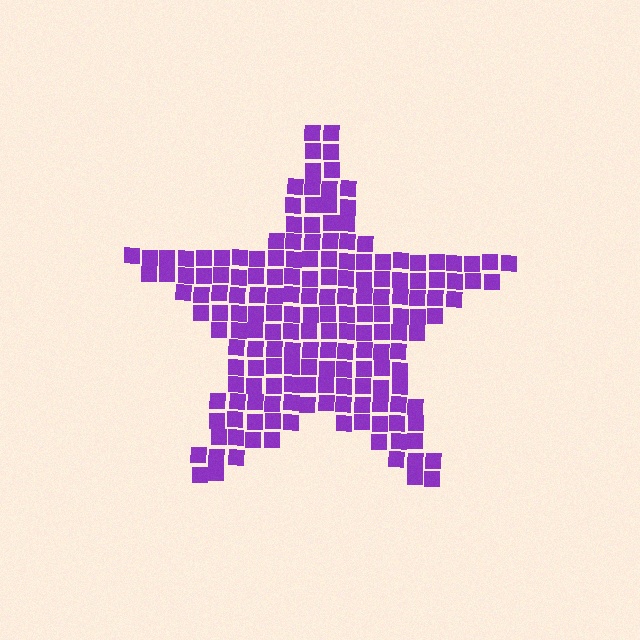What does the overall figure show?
The overall figure shows a star.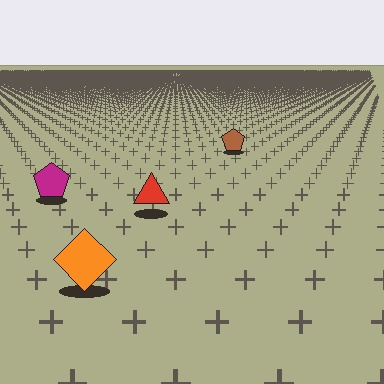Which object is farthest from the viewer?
The brown pentagon is farthest from the viewer. It appears smaller and the ground texture around it is denser.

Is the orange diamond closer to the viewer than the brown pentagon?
Yes. The orange diamond is closer — you can tell from the texture gradient: the ground texture is coarser near it.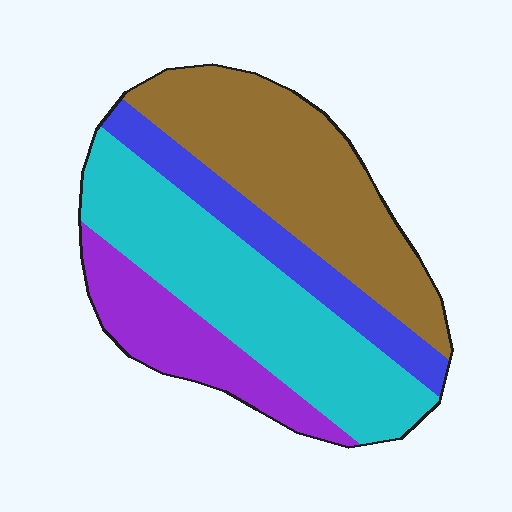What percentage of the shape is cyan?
Cyan covers 35% of the shape.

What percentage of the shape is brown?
Brown takes up between a sixth and a third of the shape.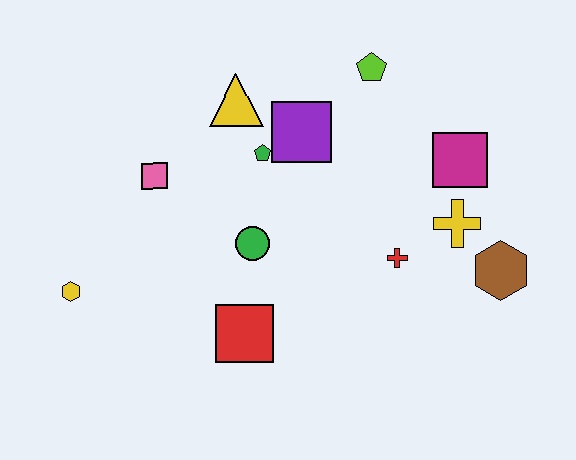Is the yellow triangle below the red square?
No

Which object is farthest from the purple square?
The yellow hexagon is farthest from the purple square.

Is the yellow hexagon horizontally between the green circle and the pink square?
No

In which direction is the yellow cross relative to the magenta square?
The yellow cross is below the magenta square.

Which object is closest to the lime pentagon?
The purple square is closest to the lime pentagon.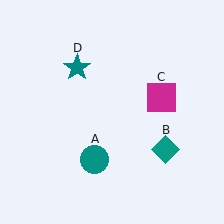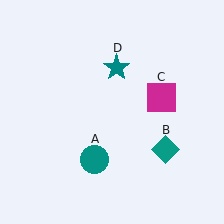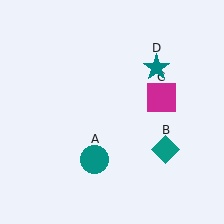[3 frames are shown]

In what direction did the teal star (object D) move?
The teal star (object D) moved right.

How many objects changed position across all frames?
1 object changed position: teal star (object D).